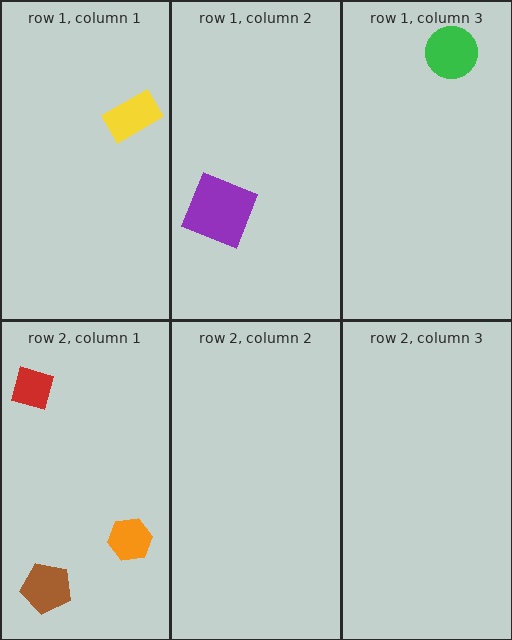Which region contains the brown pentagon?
The row 2, column 1 region.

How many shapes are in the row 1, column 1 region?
1.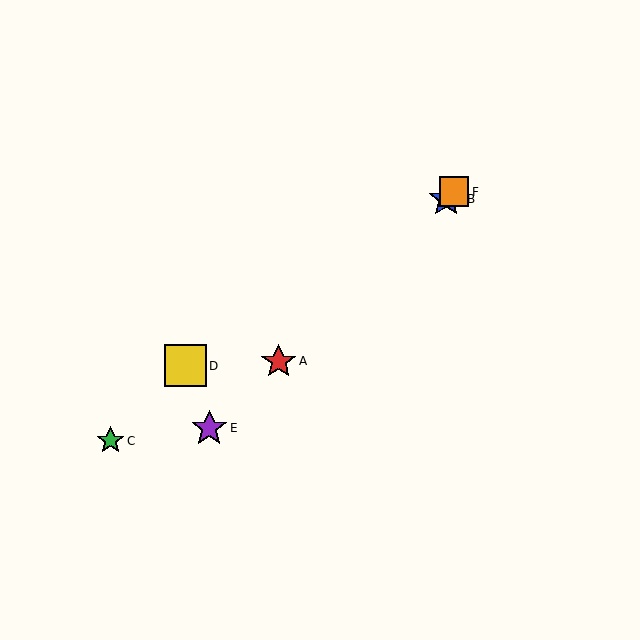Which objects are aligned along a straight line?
Objects A, B, E, F are aligned along a straight line.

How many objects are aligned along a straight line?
4 objects (A, B, E, F) are aligned along a straight line.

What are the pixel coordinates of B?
Object B is at (446, 199).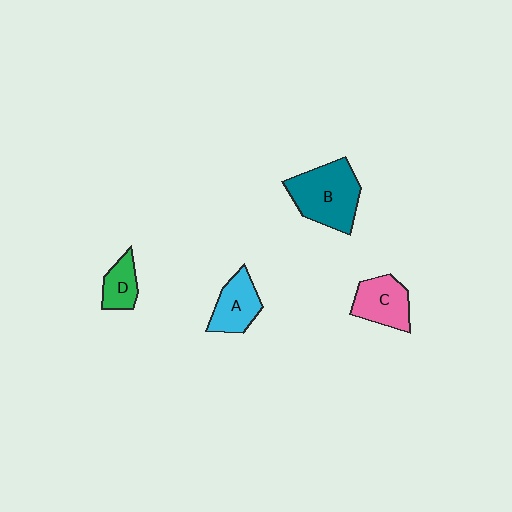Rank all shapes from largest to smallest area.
From largest to smallest: B (teal), C (pink), A (cyan), D (green).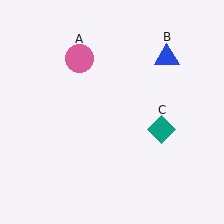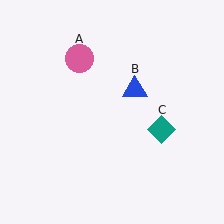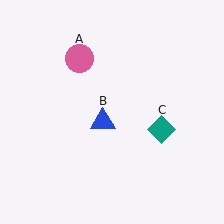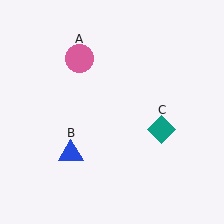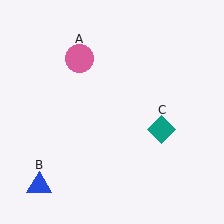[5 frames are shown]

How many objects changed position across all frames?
1 object changed position: blue triangle (object B).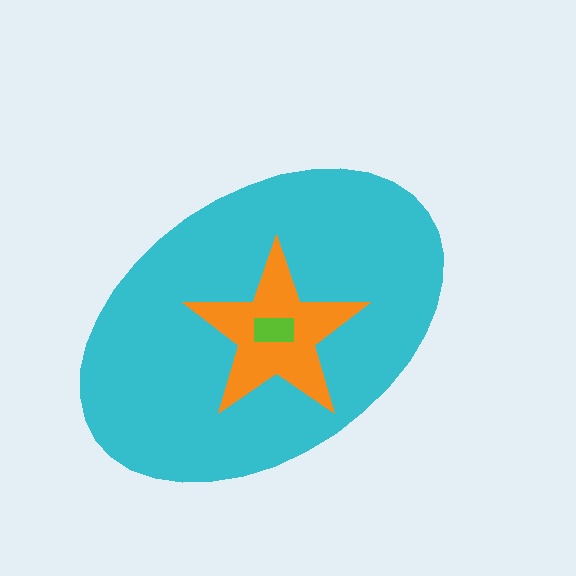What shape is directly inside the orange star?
The lime rectangle.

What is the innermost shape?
The lime rectangle.